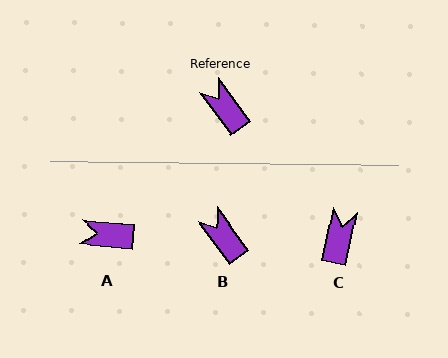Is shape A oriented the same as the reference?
No, it is off by about 49 degrees.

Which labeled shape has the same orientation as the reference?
B.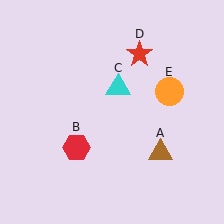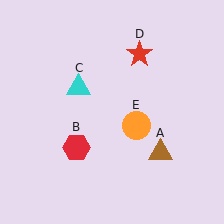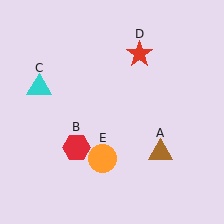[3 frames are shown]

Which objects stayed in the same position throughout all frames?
Brown triangle (object A) and red hexagon (object B) and red star (object D) remained stationary.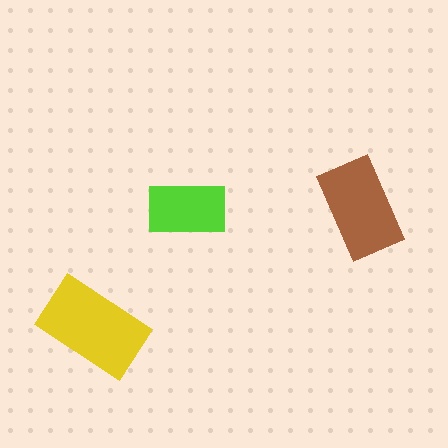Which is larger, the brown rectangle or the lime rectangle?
The brown one.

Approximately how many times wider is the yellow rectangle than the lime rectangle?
About 1.5 times wider.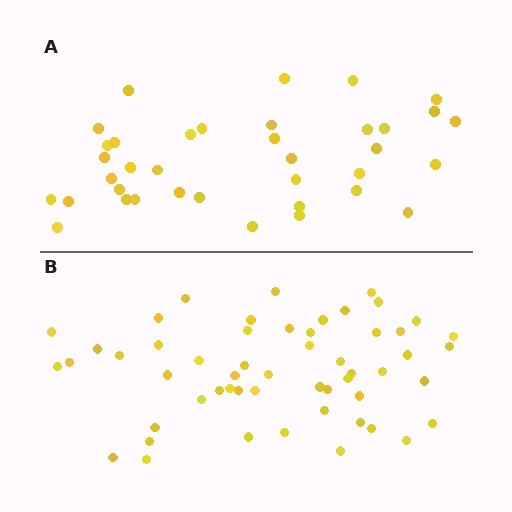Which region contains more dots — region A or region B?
Region B (the bottom region) has more dots.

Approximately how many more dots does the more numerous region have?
Region B has approximately 15 more dots than region A.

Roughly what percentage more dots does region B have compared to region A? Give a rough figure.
About 45% more.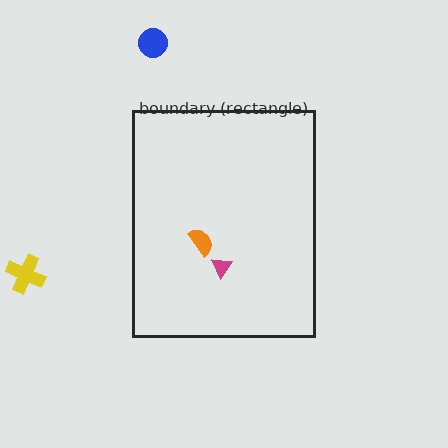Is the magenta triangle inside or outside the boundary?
Inside.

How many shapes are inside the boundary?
2 inside, 2 outside.